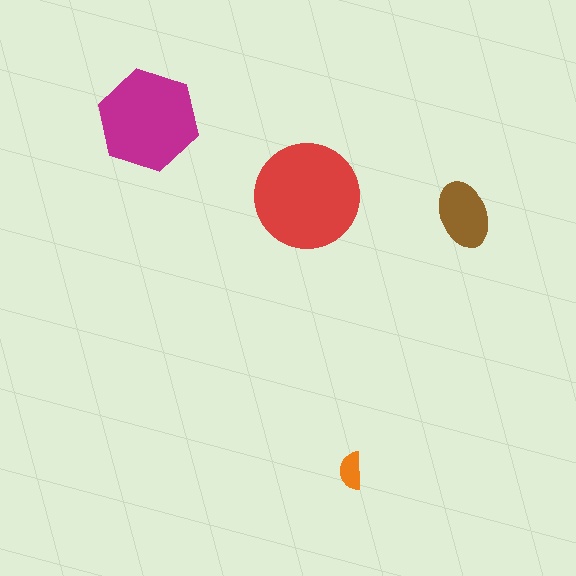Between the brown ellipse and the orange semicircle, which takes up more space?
The brown ellipse.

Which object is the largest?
The red circle.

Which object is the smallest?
The orange semicircle.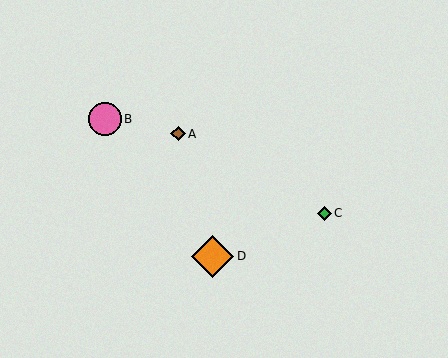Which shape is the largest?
The orange diamond (labeled D) is the largest.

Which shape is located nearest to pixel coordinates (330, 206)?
The green diamond (labeled C) at (325, 213) is nearest to that location.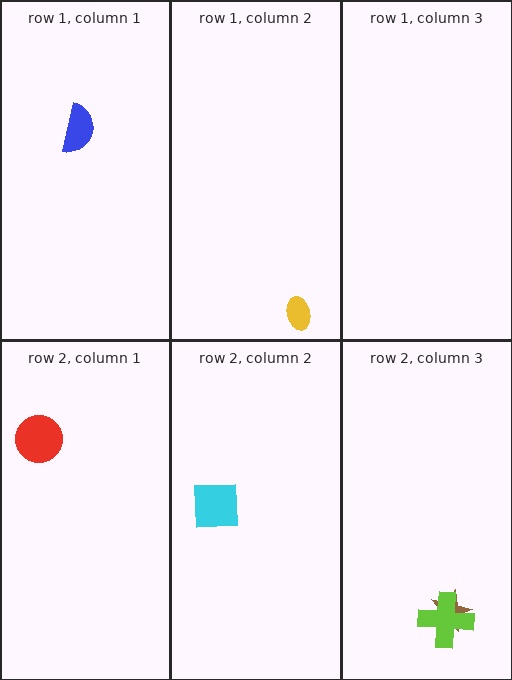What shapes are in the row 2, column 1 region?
The red circle.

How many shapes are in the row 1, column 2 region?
1.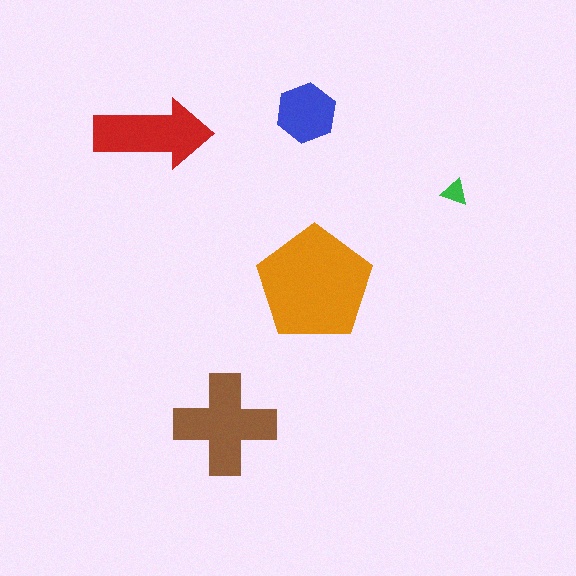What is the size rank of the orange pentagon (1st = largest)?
1st.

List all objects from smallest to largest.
The green triangle, the blue hexagon, the red arrow, the brown cross, the orange pentagon.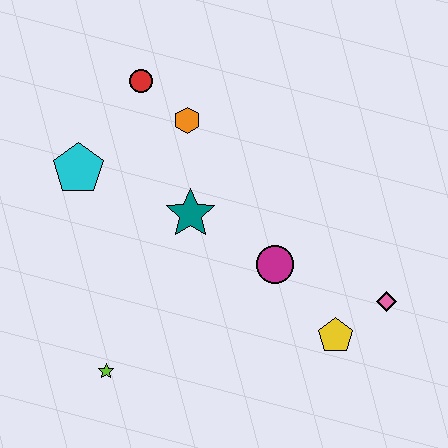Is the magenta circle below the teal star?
Yes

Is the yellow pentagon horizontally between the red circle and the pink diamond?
Yes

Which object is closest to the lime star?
The teal star is closest to the lime star.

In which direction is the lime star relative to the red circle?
The lime star is below the red circle.